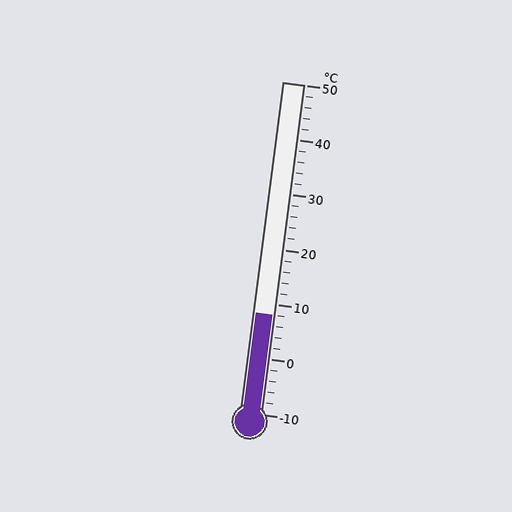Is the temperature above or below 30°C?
The temperature is below 30°C.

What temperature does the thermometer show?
The thermometer shows approximately 8°C.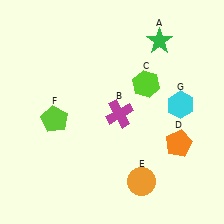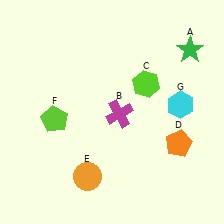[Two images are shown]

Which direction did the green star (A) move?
The green star (A) moved right.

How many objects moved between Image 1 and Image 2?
2 objects moved between the two images.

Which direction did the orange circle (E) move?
The orange circle (E) moved left.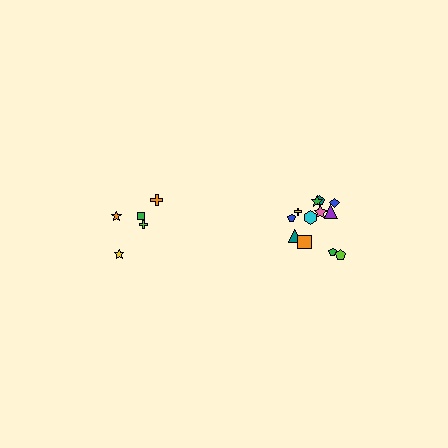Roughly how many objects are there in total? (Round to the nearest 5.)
Roughly 15 objects in total.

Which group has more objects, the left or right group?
The right group.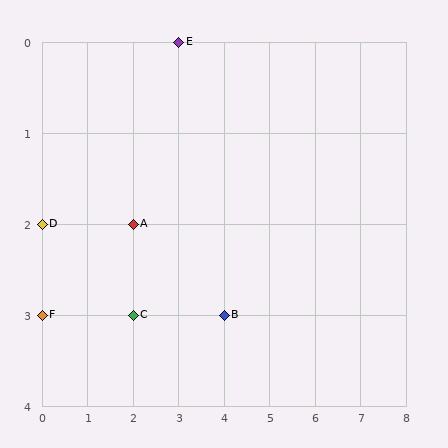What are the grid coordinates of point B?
Point B is at grid coordinates (4, 3).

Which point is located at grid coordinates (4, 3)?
Point B is at (4, 3).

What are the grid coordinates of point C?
Point C is at grid coordinates (2, 3).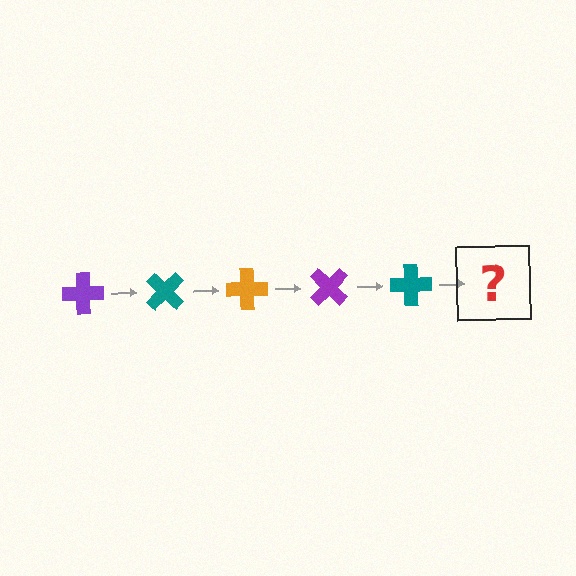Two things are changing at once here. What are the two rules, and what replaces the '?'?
The two rules are that it rotates 45 degrees each step and the color cycles through purple, teal, and orange. The '?' should be an orange cross, rotated 225 degrees from the start.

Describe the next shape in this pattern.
It should be an orange cross, rotated 225 degrees from the start.